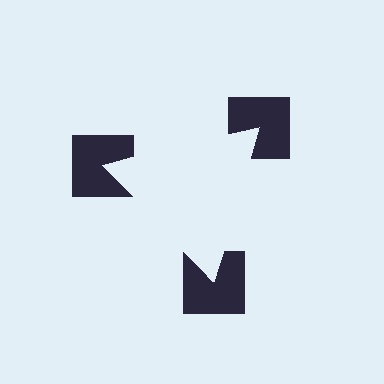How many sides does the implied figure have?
3 sides.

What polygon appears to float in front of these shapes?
An illusory triangle — its edges are inferred from the aligned wedge cuts in the notched squares, not physically drawn.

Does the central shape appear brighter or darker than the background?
It typically appears slightly brighter than the background, even though no actual brightness change is drawn.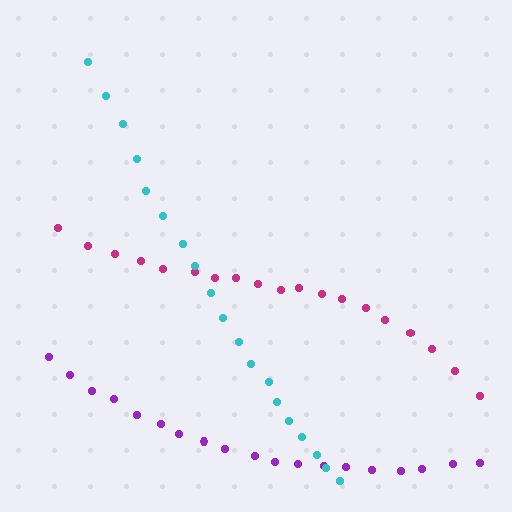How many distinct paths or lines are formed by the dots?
There are 3 distinct paths.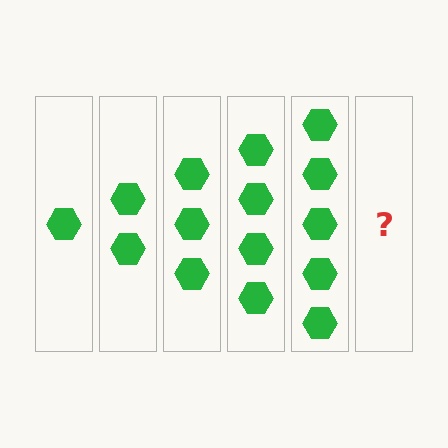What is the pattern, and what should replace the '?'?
The pattern is that each step adds one more hexagon. The '?' should be 6 hexagons.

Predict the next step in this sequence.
The next step is 6 hexagons.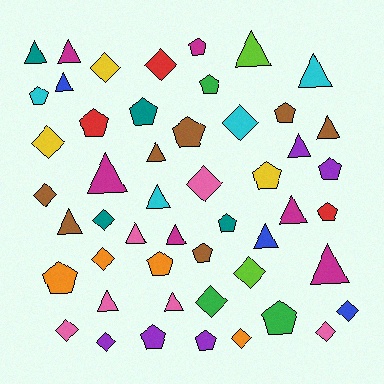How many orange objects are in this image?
There are 4 orange objects.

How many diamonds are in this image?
There are 15 diamonds.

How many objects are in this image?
There are 50 objects.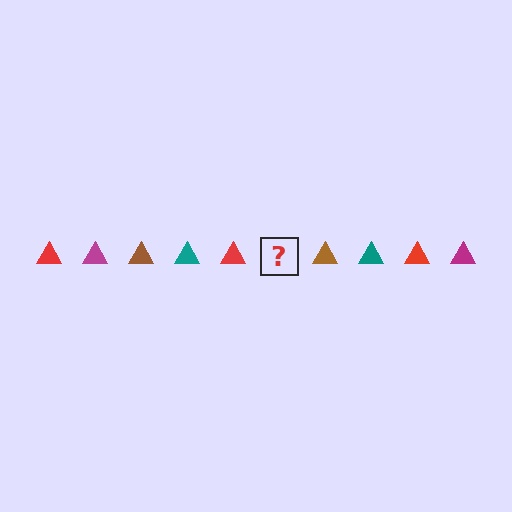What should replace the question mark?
The question mark should be replaced with a magenta triangle.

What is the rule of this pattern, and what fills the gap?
The rule is that the pattern cycles through red, magenta, brown, teal triangles. The gap should be filled with a magenta triangle.